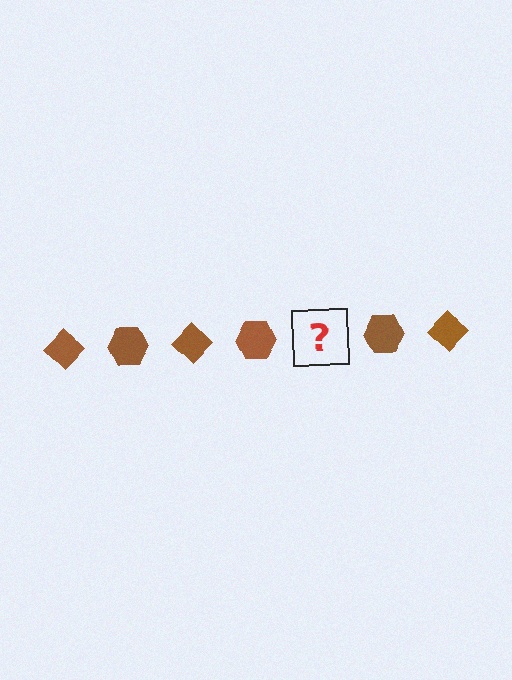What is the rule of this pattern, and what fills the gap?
The rule is that the pattern cycles through diamond, hexagon shapes in brown. The gap should be filled with a brown diamond.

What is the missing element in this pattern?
The missing element is a brown diamond.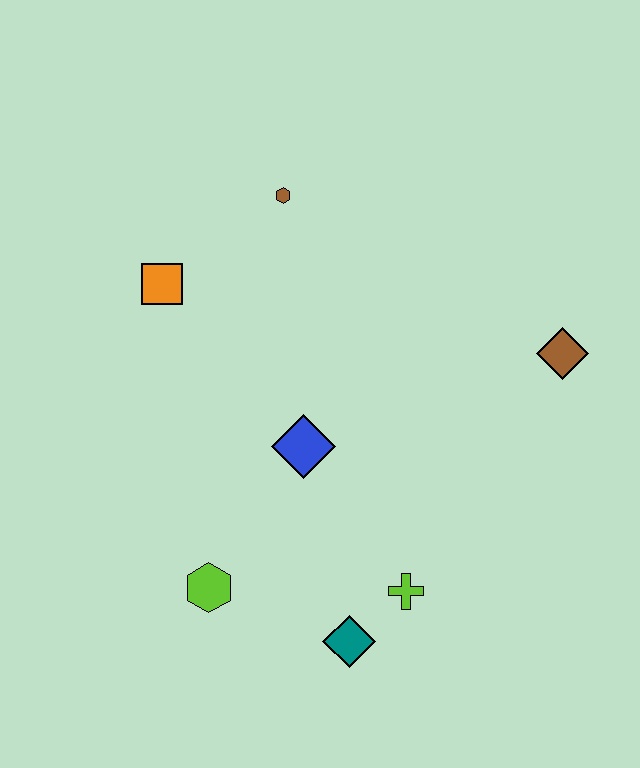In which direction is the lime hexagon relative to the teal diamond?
The lime hexagon is to the left of the teal diamond.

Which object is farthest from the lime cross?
The brown hexagon is farthest from the lime cross.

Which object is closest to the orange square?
The brown hexagon is closest to the orange square.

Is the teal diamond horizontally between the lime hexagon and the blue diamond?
No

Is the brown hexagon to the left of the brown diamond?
Yes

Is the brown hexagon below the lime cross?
No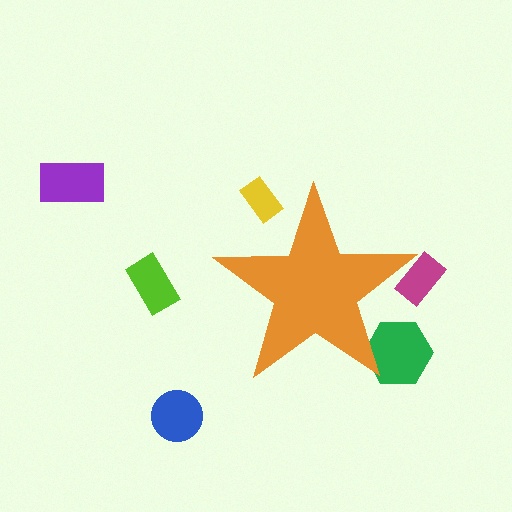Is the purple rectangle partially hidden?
No, the purple rectangle is fully visible.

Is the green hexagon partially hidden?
Yes, the green hexagon is partially hidden behind the orange star.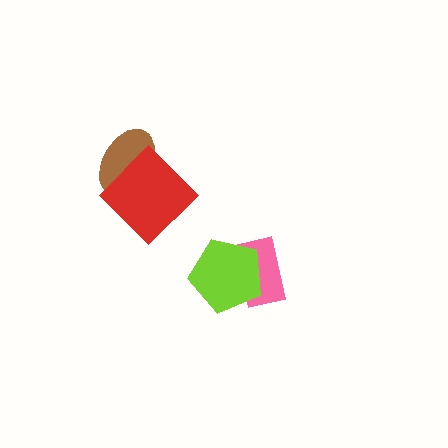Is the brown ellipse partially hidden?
Yes, it is partially covered by another shape.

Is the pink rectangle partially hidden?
Yes, it is partially covered by another shape.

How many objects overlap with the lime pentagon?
1 object overlaps with the lime pentagon.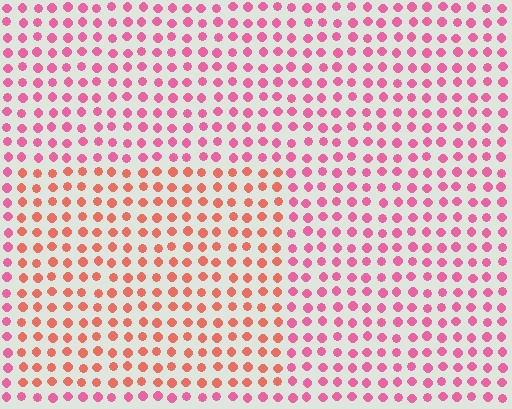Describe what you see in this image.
The image is filled with small pink elements in a uniform arrangement. A rectangle-shaped region is visible where the elements are tinted to a slightly different hue, forming a subtle color boundary.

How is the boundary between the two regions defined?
The boundary is defined purely by a slight shift in hue (about 33 degrees). Spacing, size, and orientation are identical on both sides.